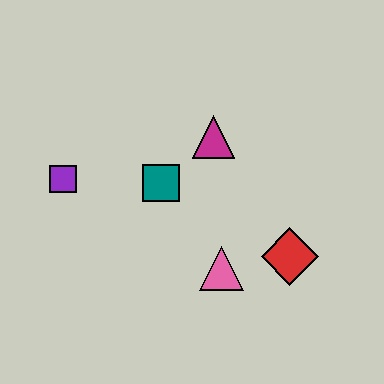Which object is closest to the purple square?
The teal square is closest to the purple square.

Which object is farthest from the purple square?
The red diamond is farthest from the purple square.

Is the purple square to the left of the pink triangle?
Yes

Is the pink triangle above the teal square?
No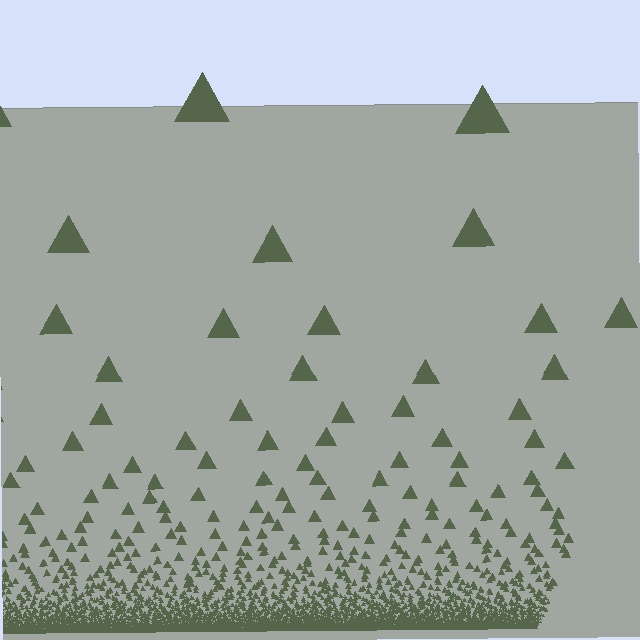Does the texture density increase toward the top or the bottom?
Density increases toward the bottom.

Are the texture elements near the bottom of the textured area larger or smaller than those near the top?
Smaller. The gradient is inverted — elements near the bottom are smaller and denser.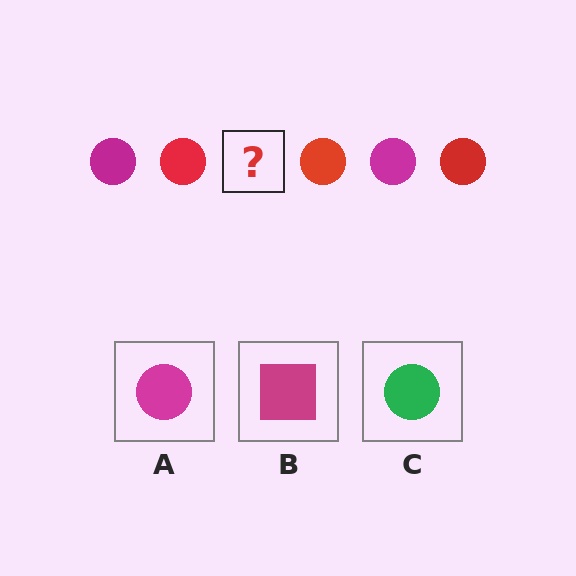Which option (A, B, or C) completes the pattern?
A.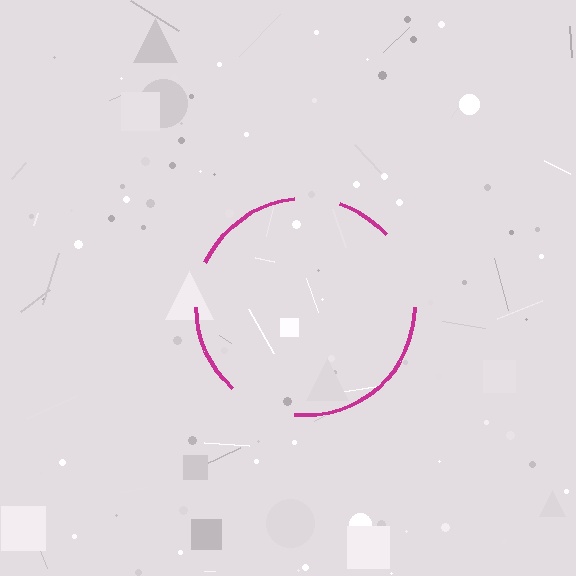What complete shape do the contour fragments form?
The contour fragments form a circle.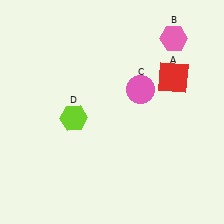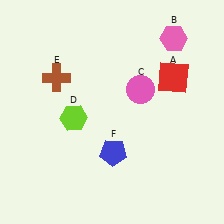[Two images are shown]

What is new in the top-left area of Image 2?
A brown cross (E) was added in the top-left area of Image 2.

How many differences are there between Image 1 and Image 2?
There are 2 differences between the two images.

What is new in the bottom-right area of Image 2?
A blue pentagon (F) was added in the bottom-right area of Image 2.